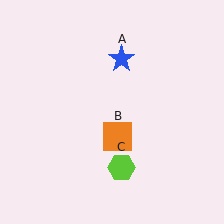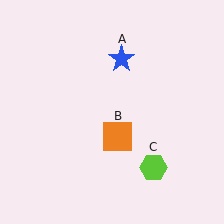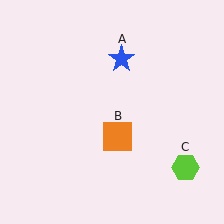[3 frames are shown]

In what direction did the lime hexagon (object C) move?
The lime hexagon (object C) moved right.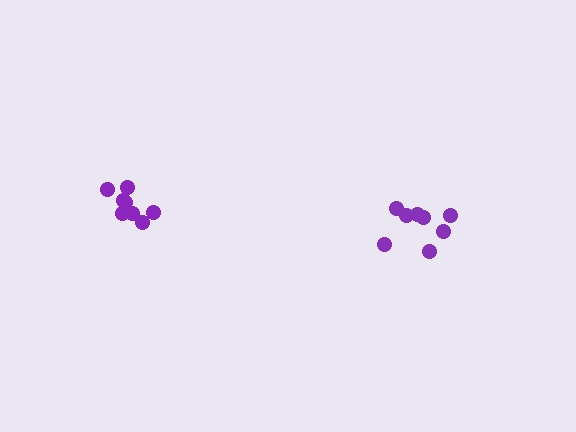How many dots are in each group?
Group 1: 8 dots, Group 2: 8 dots (16 total).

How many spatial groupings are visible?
There are 2 spatial groupings.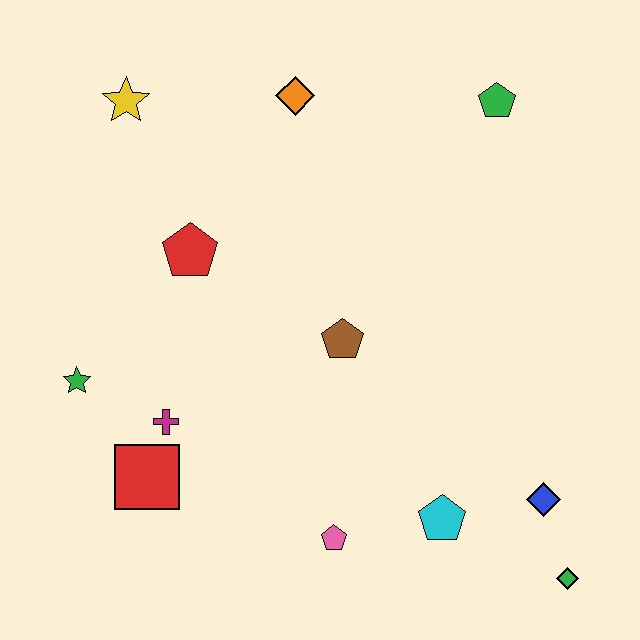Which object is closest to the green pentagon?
The orange diamond is closest to the green pentagon.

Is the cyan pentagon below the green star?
Yes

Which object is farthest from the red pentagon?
The green diamond is farthest from the red pentagon.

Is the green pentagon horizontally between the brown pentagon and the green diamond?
Yes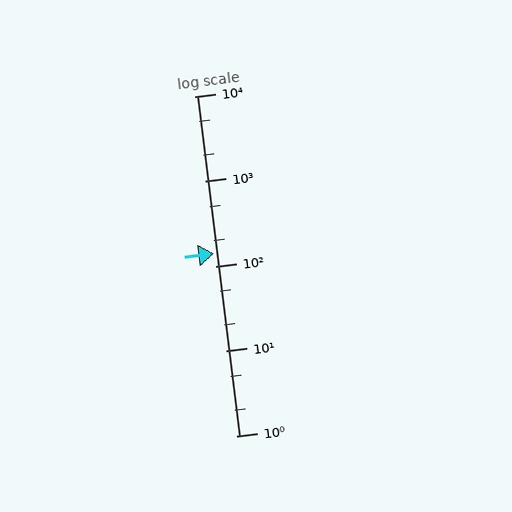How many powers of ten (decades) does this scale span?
The scale spans 4 decades, from 1 to 10000.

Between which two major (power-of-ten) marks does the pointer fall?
The pointer is between 100 and 1000.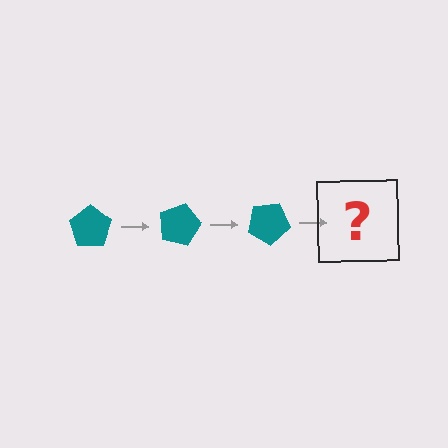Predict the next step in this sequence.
The next step is a teal pentagon rotated 45 degrees.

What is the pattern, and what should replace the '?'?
The pattern is that the pentagon rotates 15 degrees each step. The '?' should be a teal pentagon rotated 45 degrees.